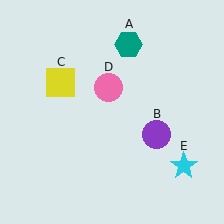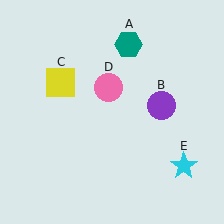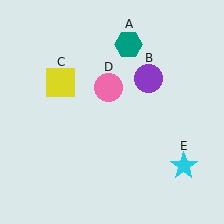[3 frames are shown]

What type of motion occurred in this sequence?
The purple circle (object B) rotated counterclockwise around the center of the scene.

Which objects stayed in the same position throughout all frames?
Teal hexagon (object A) and yellow square (object C) and pink circle (object D) and cyan star (object E) remained stationary.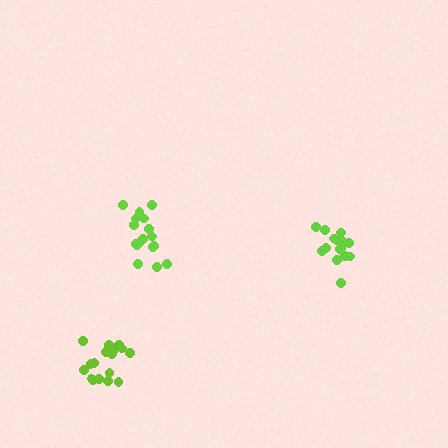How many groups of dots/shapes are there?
There are 3 groups.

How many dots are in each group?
Group 1: 15 dots, Group 2: 17 dots, Group 3: 17 dots (49 total).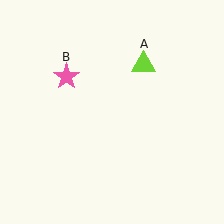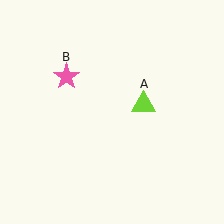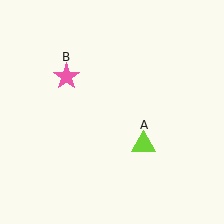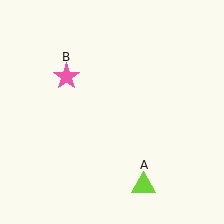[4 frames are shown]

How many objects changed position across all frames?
1 object changed position: lime triangle (object A).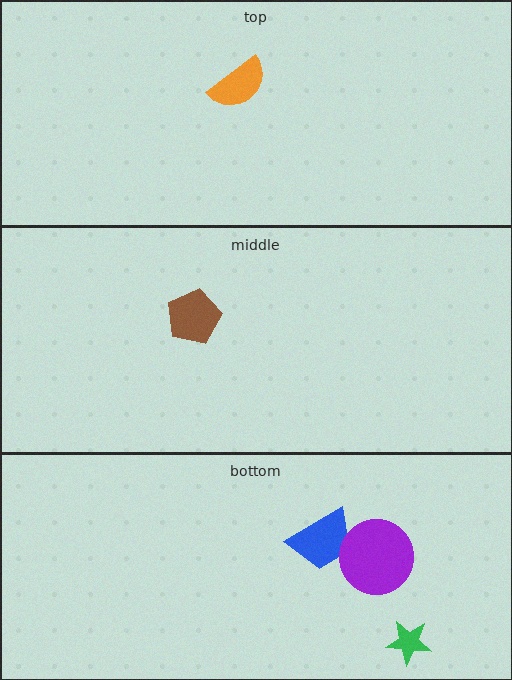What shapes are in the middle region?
The brown pentagon.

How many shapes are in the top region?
1.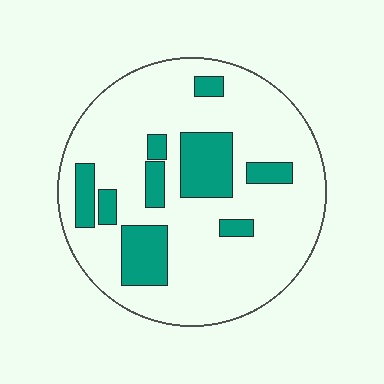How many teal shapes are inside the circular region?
9.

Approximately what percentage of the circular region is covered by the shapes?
Approximately 20%.